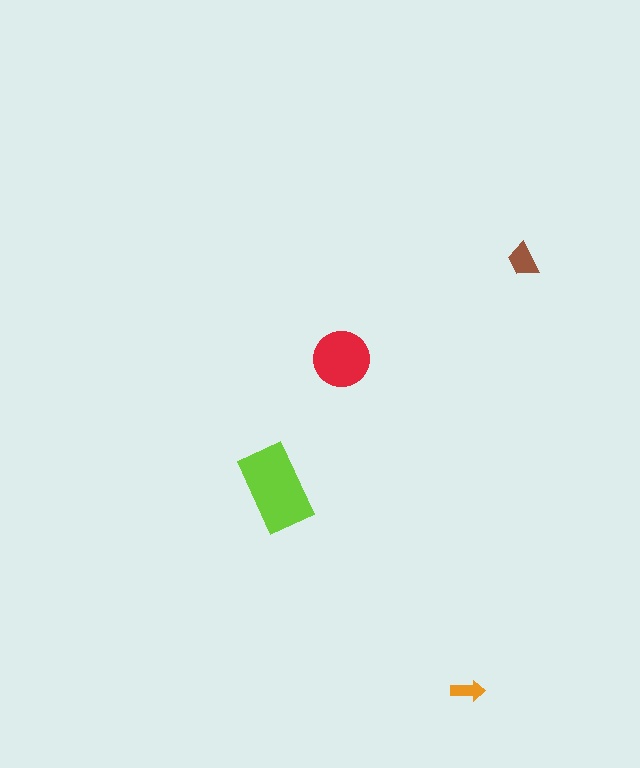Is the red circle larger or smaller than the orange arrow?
Larger.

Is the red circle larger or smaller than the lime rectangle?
Smaller.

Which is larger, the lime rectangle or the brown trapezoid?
The lime rectangle.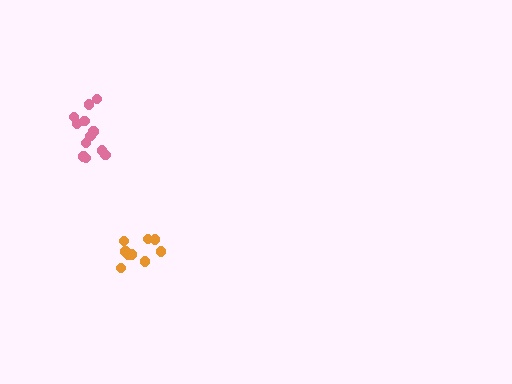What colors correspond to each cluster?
The clusters are colored: orange, pink.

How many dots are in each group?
Group 1: 9 dots, Group 2: 12 dots (21 total).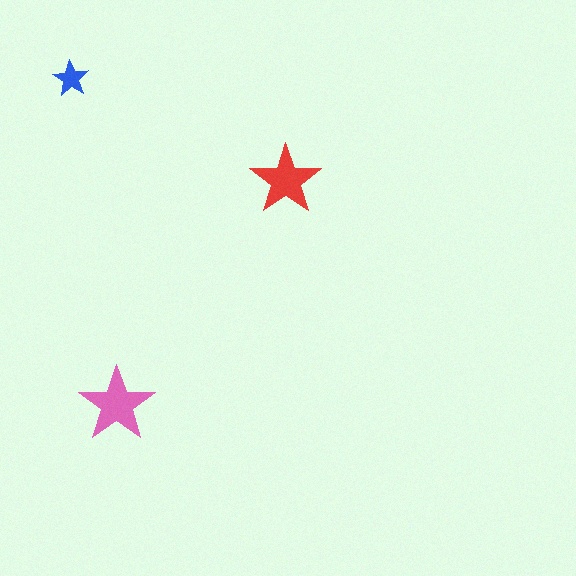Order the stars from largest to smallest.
the pink one, the red one, the blue one.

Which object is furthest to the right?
The red star is rightmost.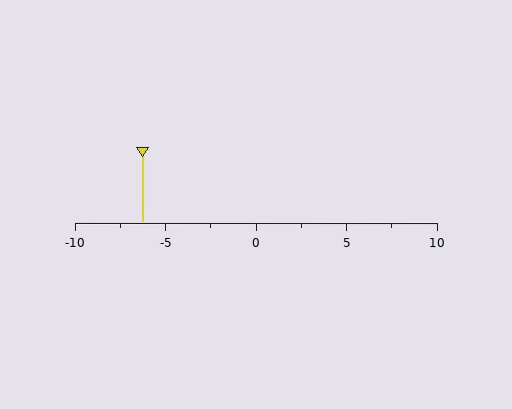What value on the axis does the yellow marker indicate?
The marker indicates approximately -6.2.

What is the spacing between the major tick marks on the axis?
The major ticks are spaced 5 apart.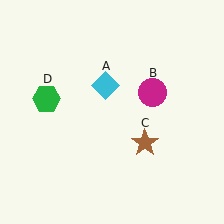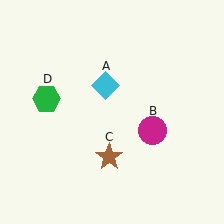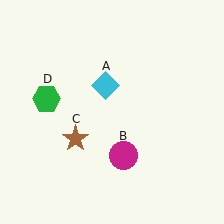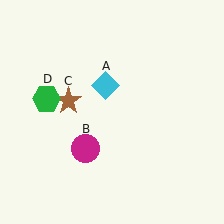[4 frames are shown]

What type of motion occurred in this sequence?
The magenta circle (object B), brown star (object C) rotated clockwise around the center of the scene.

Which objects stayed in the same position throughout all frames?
Cyan diamond (object A) and green hexagon (object D) remained stationary.